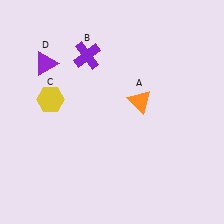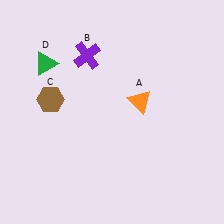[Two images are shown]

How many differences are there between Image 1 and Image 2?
There are 2 differences between the two images.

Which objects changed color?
C changed from yellow to brown. D changed from purple to green.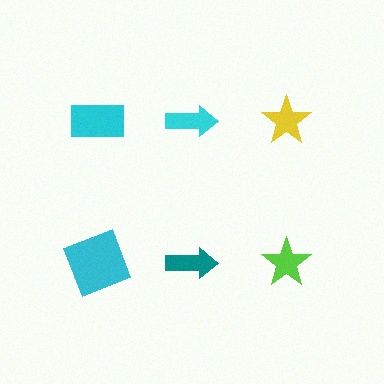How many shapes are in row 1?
3 shapes.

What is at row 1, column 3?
A yellow star.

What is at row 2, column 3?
A lime star.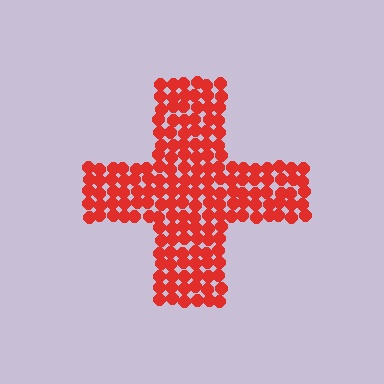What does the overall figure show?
The overall figure shows a cross.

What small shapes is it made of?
It is made of small circles.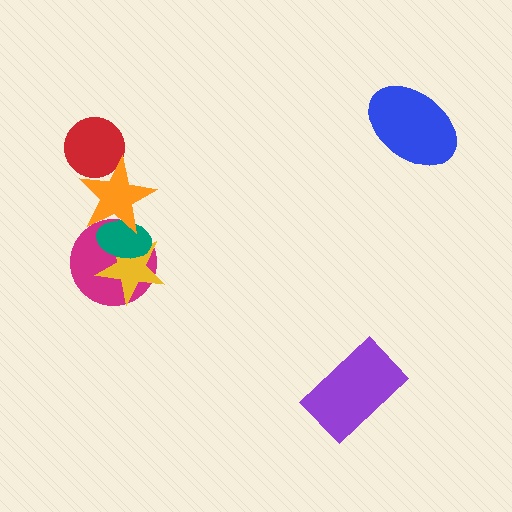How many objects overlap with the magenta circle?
3 objects overlap with the magenta circle.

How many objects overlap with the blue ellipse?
0 objects overlap with the blue ellipse.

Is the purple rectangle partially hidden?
No, no other shape covers it.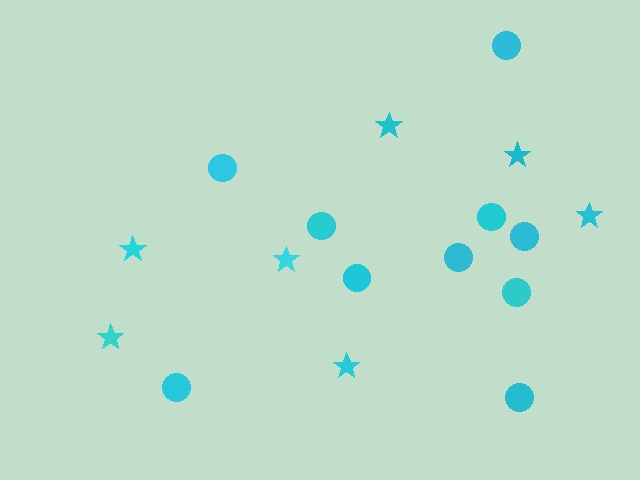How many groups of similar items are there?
There are 2 groups: one group of circles (10) and one group of stars (7).